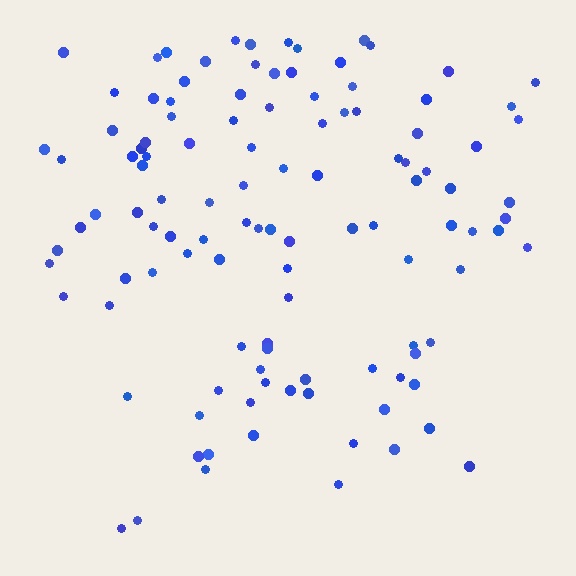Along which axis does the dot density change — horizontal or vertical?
Vertical.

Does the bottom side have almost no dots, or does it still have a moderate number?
Still a moderate number, just noticeably fewer than the top.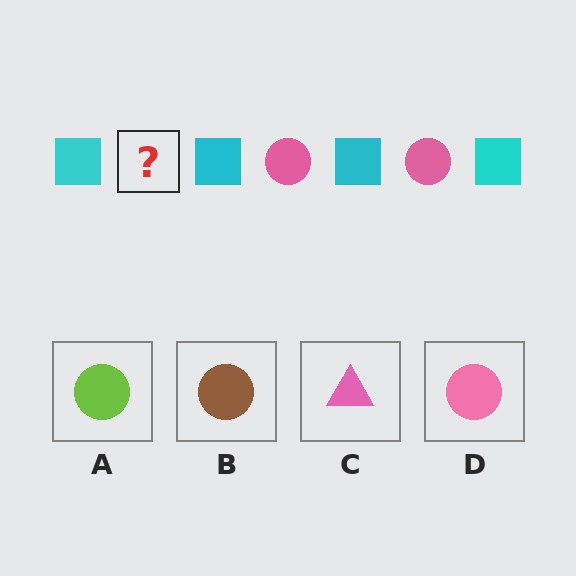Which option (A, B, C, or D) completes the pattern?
D.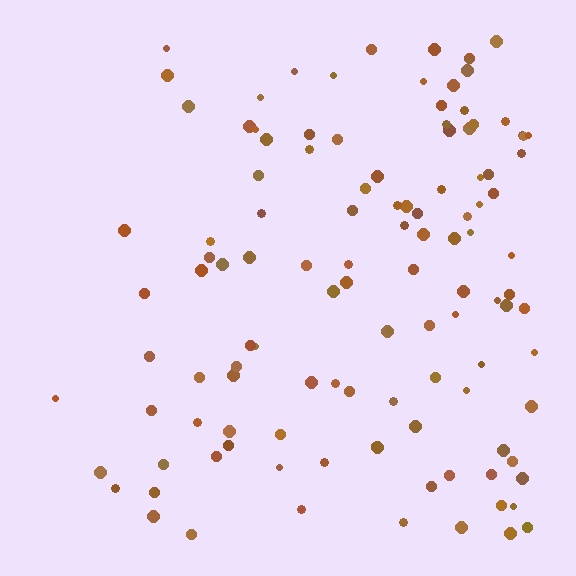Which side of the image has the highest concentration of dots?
The right.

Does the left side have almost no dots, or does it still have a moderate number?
Still a moderate number, just noticeably fewer than the right.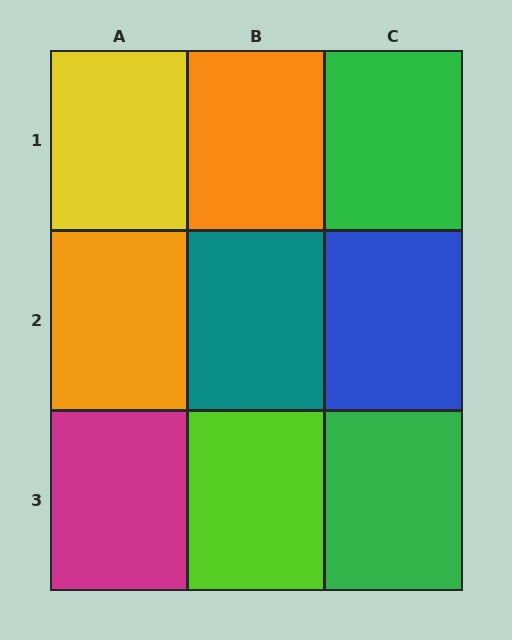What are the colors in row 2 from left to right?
Orange, teal, blue.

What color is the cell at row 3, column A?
Magenta.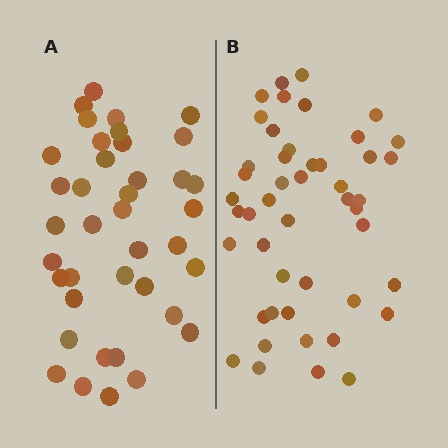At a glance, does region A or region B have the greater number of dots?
Region B (the right region) has more dots.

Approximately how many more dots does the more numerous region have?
Region B has roughly 8 or so more dots than region A.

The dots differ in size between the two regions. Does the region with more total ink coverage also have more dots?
No. Region A has more total ink coverage because its dots are larger, but region B actually contains more individual dots. Total area can be misleading — the number of items is what matters here.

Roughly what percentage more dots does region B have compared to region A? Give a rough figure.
About 20% more.